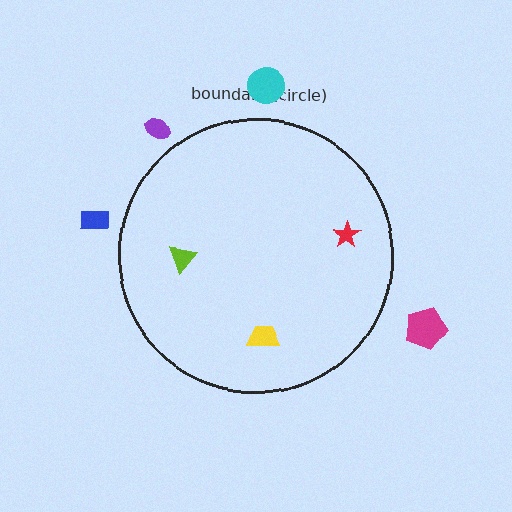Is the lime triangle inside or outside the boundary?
Inside.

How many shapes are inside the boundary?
3 inside, 4 outside.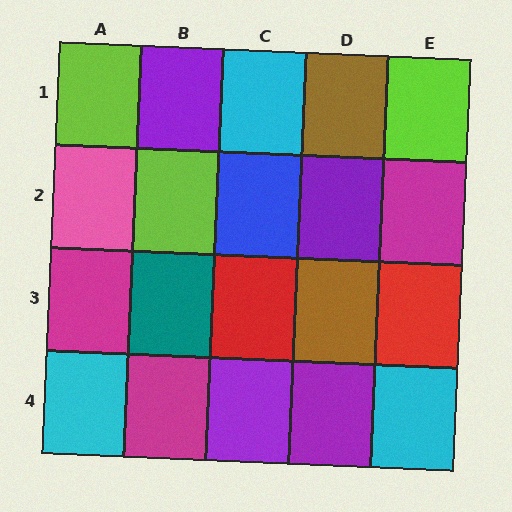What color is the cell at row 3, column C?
Red.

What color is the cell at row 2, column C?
Blue.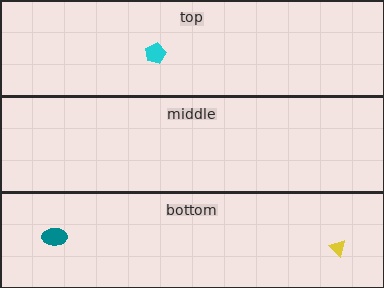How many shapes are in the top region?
1.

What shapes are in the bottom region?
The teal ellipse, the yellow triangle.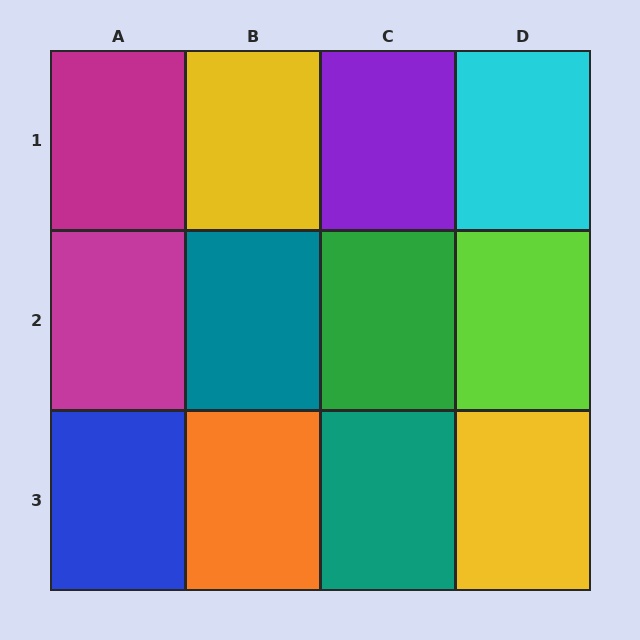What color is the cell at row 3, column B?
Orange.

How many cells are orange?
1 cell is orange.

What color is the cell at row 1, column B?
Yellow.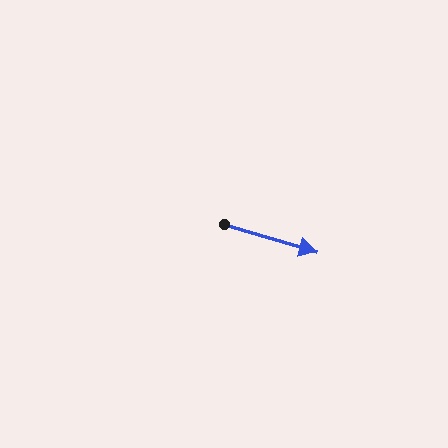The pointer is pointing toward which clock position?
Roughly 4 o'clock.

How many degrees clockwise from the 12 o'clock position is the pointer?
Approximately 107 degrees.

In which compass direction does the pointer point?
East.